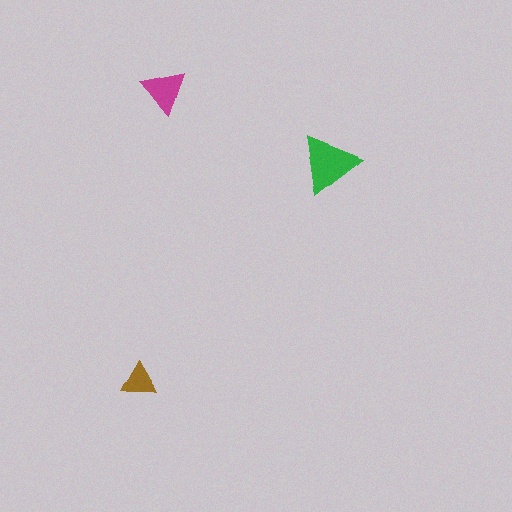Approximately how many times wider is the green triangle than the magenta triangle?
About 1.5 times wider.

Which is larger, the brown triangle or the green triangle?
The green one.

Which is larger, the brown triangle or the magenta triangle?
The magenta one.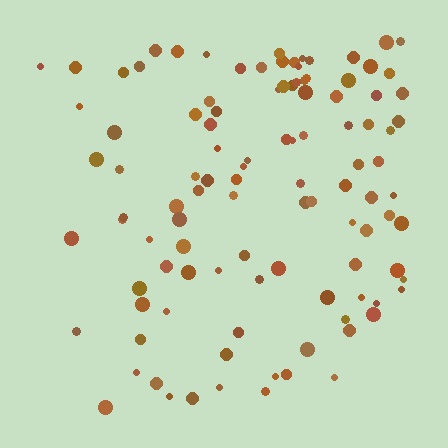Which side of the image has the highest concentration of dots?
The right.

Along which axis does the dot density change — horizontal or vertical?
Horizontal.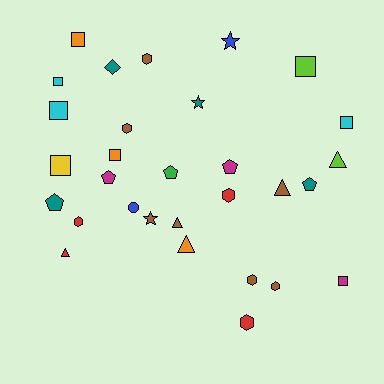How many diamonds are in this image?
There is 1 diamond.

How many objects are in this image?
There are 30 objects.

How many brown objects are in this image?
There are 7 brown objects.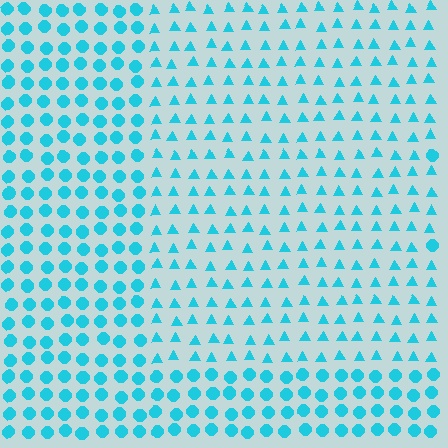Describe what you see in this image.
The image is filled with small cyan elements arranged in a uniform grid. A rectangle-shaped region contains triangles, while the surrounding area contains circles. The boundary is defined purely by the change in element shape.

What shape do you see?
I see a rectangle.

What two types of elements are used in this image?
The image uses triangles inside the rectangle region and circles outside it.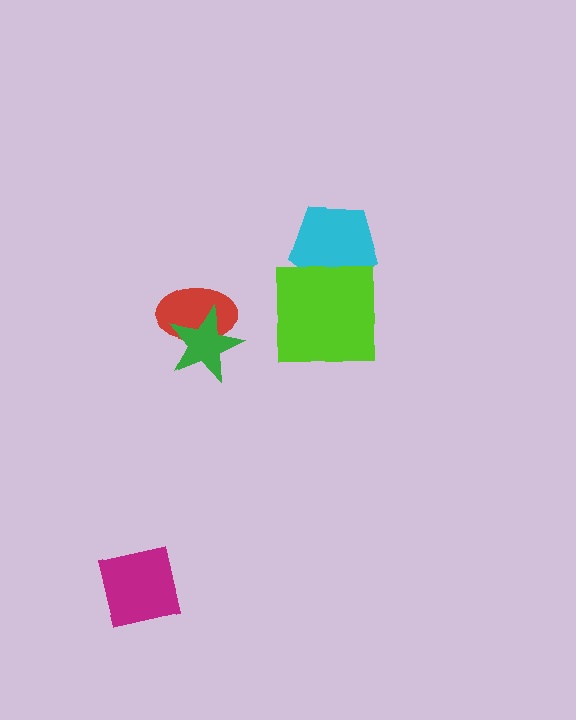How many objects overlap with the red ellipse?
1 object overlaps with the red ellipse.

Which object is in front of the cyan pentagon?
The lime square is in front of the cyan pentagon.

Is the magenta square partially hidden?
No, no other shape covers it.